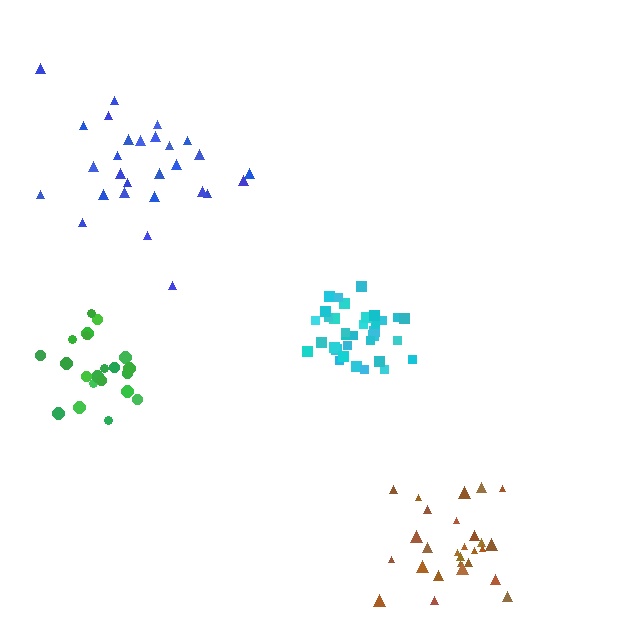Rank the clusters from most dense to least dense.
cyan, green, brown, blue.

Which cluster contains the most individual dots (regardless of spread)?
Cyan (34).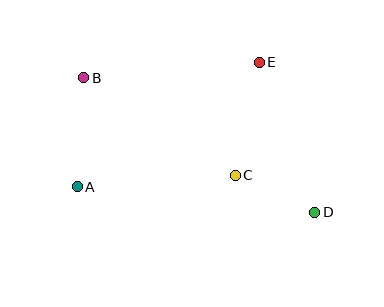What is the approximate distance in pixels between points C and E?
The distance between C and E is approximately 116 pixels.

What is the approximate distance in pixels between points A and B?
The distance between A and B is approximately 109 pixels.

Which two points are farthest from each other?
Points B and D are farthest from each other.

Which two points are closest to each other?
Points C and D are closest to each other.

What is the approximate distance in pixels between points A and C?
The distance between A and C is approximately 159 pixels.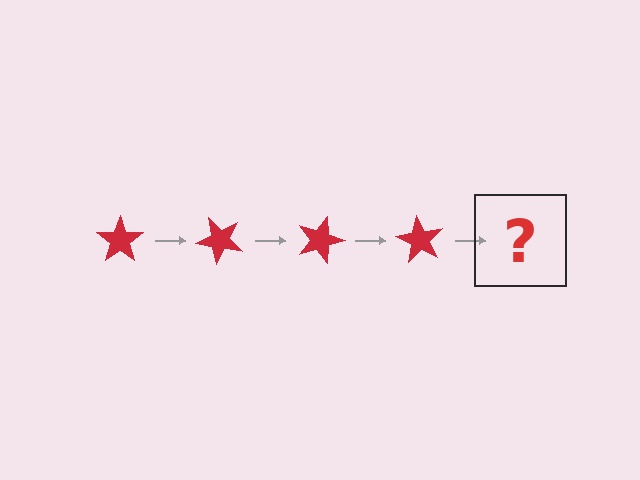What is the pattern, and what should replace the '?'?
The pattern is that the star rotates 45 degrees each step. The '?' should be a red star rotated 180 degrees.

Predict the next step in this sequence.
The next step is a red star rotated 180 degrees.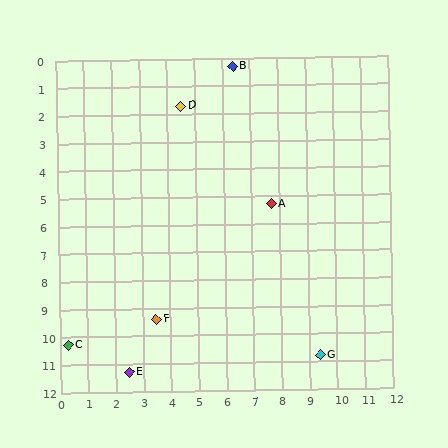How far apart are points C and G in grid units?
Points C and G are about 9.1 grid units apart.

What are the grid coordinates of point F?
Point F is at approximately (3.5, 9.4).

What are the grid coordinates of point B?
Point B is at approximately (6.4, 0.3).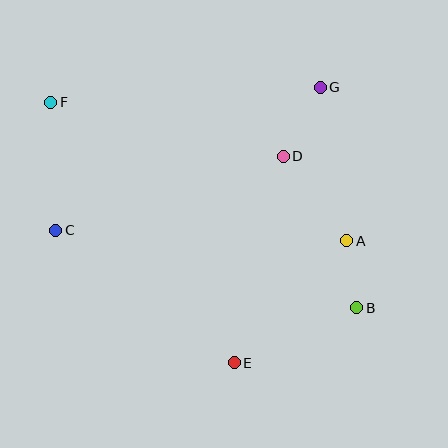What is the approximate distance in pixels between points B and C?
The distance between B and C is approximately 311 pixels.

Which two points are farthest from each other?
Points B and F are farthest from each other.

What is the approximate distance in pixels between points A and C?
The distance between A and C is approximately 291 pixels.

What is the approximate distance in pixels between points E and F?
The distance between E and F is approximately 318 pixels.